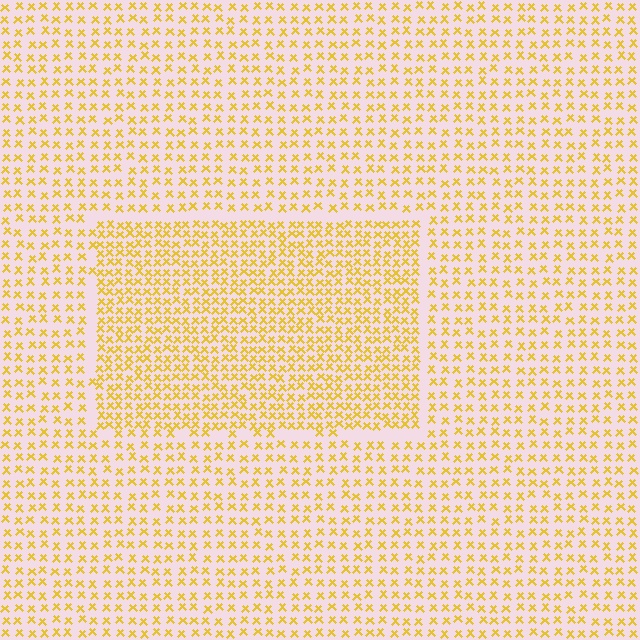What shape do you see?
I see a rectangle.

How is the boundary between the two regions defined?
The boundary is defined by a change in element density (approximately 1.7x ratio). All elements are the same color, size, and shape.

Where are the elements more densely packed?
The elements are more densely packed inside the rectangle boundary.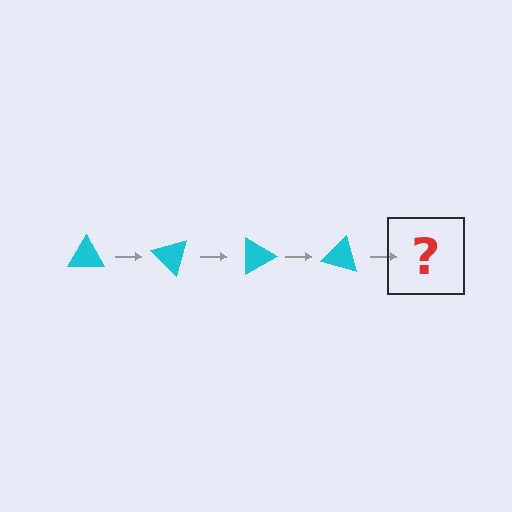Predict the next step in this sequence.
The next step is a cyan triangle rotated 180 degrees.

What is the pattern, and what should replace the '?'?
The pattern is that the triangle rotates 45 degrees each step. The '?' should be a cyan triangle rotated 180 degrees.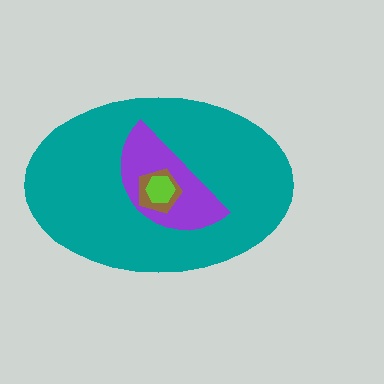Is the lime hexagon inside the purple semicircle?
Yes.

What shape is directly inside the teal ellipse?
The purple semicircle.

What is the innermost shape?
The lime hexagon.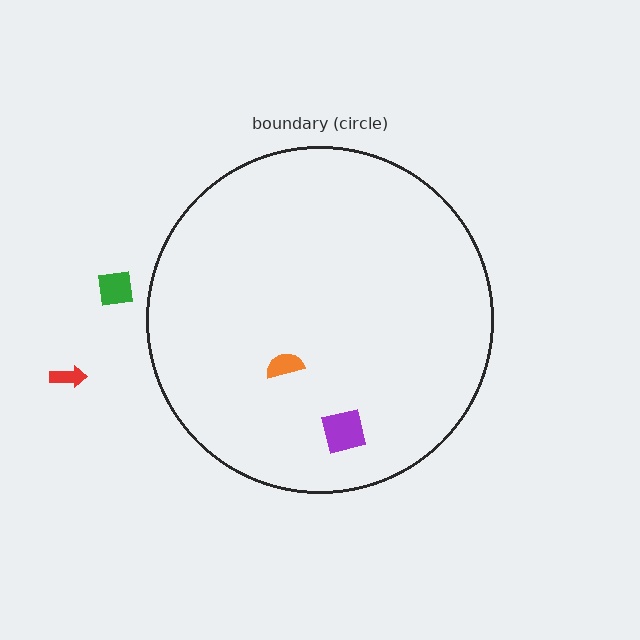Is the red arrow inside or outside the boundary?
Outside.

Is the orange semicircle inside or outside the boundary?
Inside.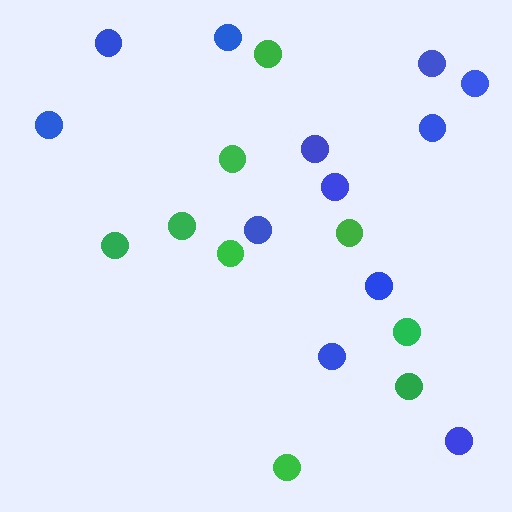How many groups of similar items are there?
There are 2 groups: one group of green circles (9) and one group of blue circles (12).